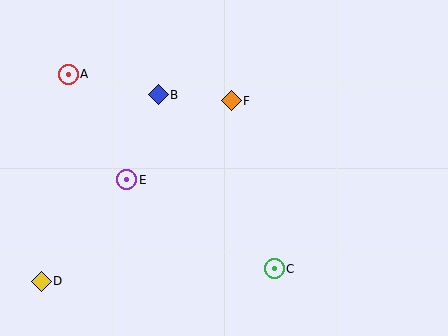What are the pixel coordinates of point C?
Point C is at (274, 269).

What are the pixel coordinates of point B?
Point B is at (158, 95).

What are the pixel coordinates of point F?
Point F is at (231, 101).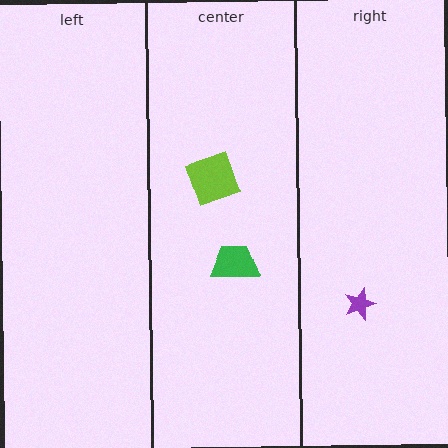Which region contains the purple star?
The right region.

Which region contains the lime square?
The center region.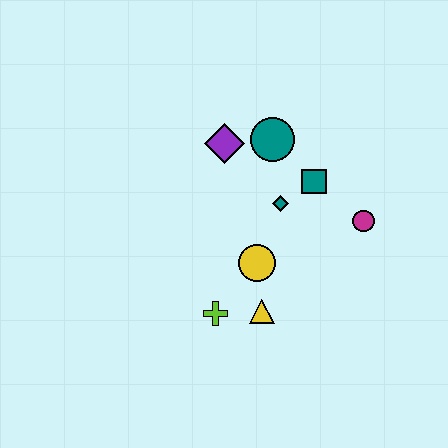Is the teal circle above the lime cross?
Yes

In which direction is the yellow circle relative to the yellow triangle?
The yellow circle is above the yellow triangle.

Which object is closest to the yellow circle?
The yellow triangle is closest to the yellow circle.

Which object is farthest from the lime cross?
The teal circle is farthest from the lime cross.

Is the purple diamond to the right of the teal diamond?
No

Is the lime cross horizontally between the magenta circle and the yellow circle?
No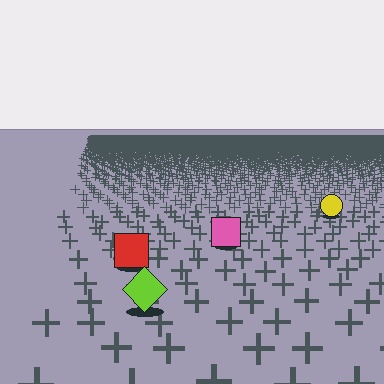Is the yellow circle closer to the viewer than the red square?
No. The red square is closer — you can tell from the texture gradient: the ground texture is coarser near it.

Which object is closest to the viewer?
The lime diamond is closest. The texture marks near it are larger and more spread out.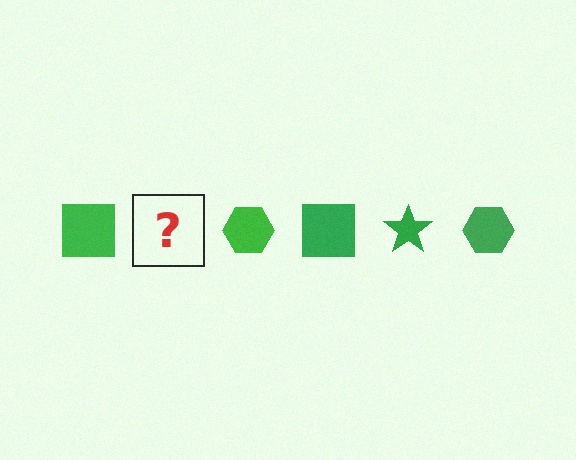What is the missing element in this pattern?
The missing element is a green star.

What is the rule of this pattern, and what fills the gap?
The rule is that the pattern cycles through square, star, hexagon shapes in green. The gap should be filled with a green star.